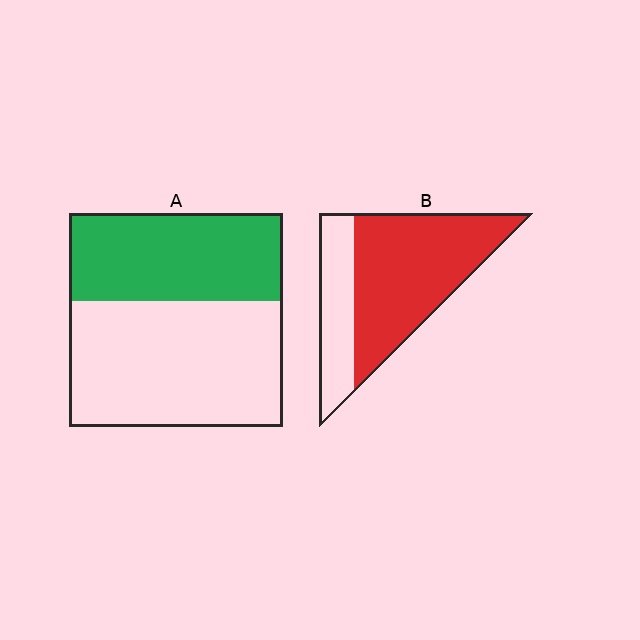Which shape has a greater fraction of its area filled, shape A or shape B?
Shape B.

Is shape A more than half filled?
No.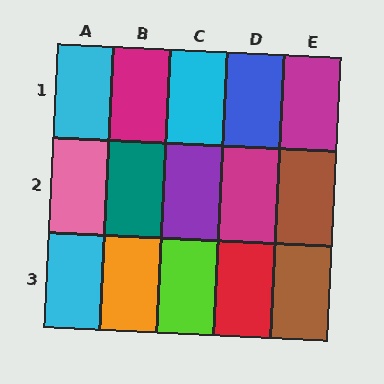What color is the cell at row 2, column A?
Pink.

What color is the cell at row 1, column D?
Blue.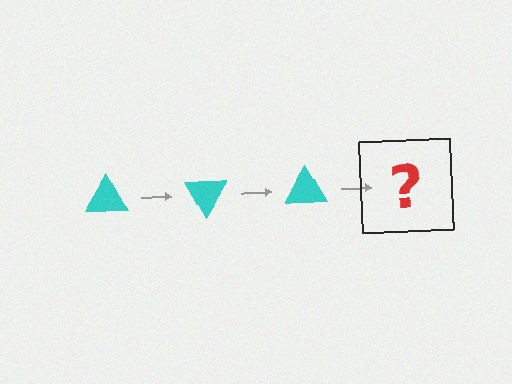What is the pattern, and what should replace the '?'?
The pattern is that the triangle rotates 60 degrees each step. The '?' should be a cyan triangle rotated 180 degrees.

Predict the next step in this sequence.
The next step is a cyan triangle rotated 180 degrees.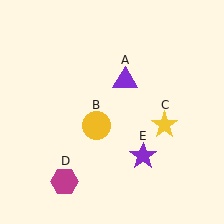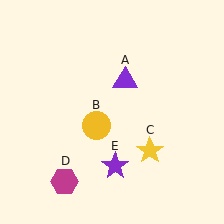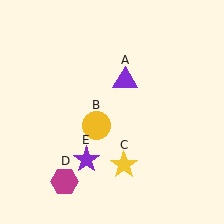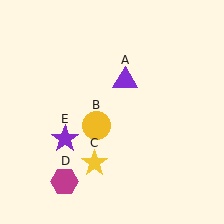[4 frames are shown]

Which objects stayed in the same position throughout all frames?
Purple triangle (object A) and yellow circle (object B) and magenta hexagon (object D) remained stationary.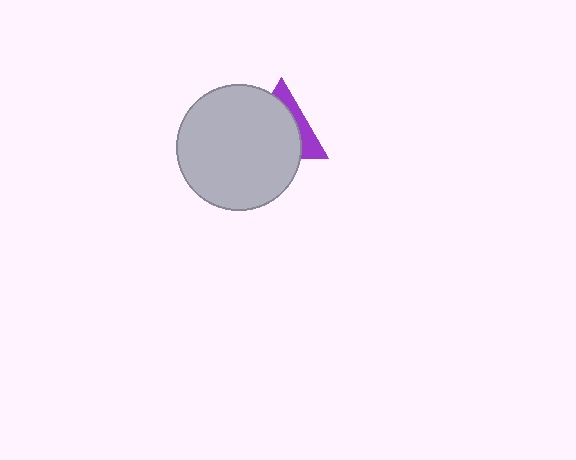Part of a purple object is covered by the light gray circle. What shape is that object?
It is a triangle.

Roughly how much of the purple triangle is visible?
A small part of it is visible (roughly 30%).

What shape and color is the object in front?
The object in front is a light gray circle.